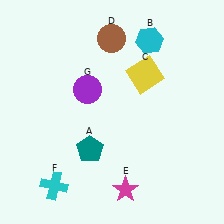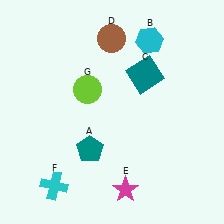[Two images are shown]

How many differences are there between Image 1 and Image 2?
There are 2 differences between the two images.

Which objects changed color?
C changed from yellow to teal. G changed from purple to lime.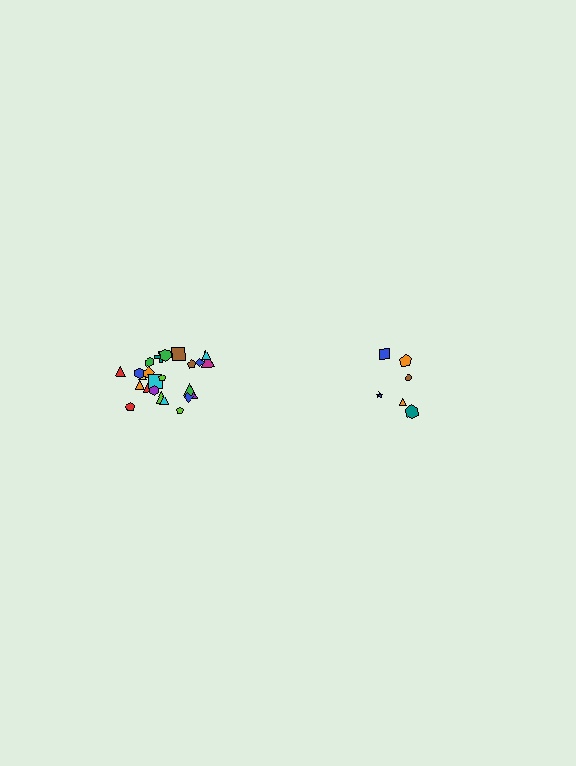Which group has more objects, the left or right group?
The left group.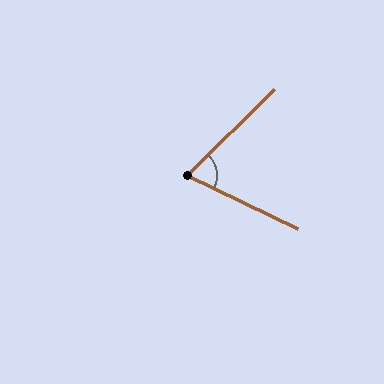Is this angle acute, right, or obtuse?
It is acute.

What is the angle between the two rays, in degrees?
Approximately 70 degrees.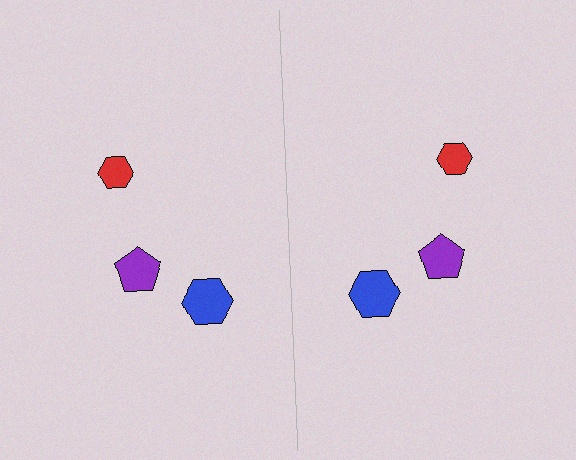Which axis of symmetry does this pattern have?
The pattern has a vertical axis of symmetry running through the center of the image.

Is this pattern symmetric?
Yes, this pattern has bilateral (reflection) symmetry.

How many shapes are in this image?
There are 6 shapes in this image.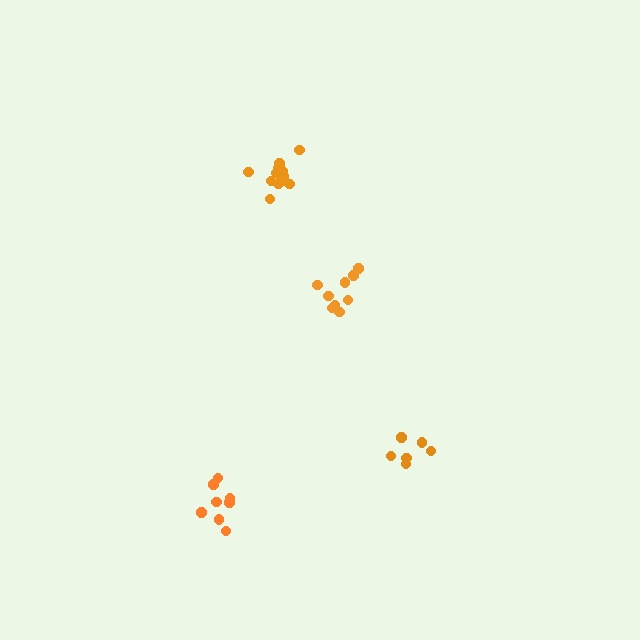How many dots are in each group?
Group 1: 8 dots, Group 2: 11 dots, Group 3: 9 dots, Group 4: 6 dots (34 total).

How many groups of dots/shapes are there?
There are 4 groups.